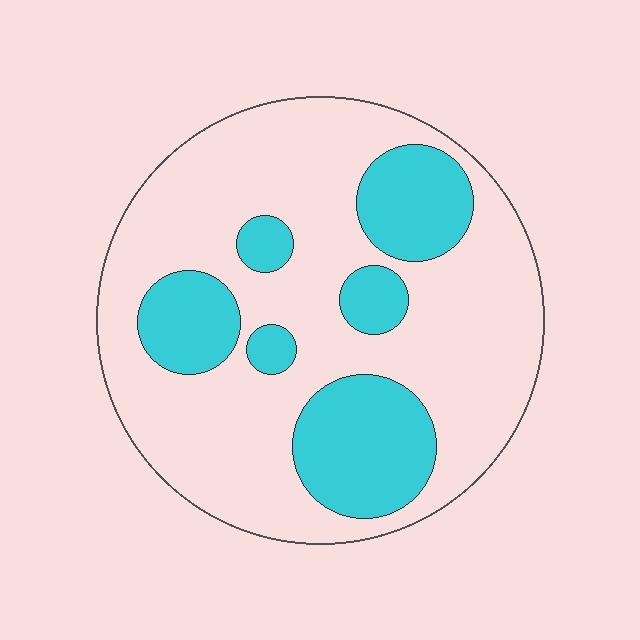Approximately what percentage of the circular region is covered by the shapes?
Approximately 30%.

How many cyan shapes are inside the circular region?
6.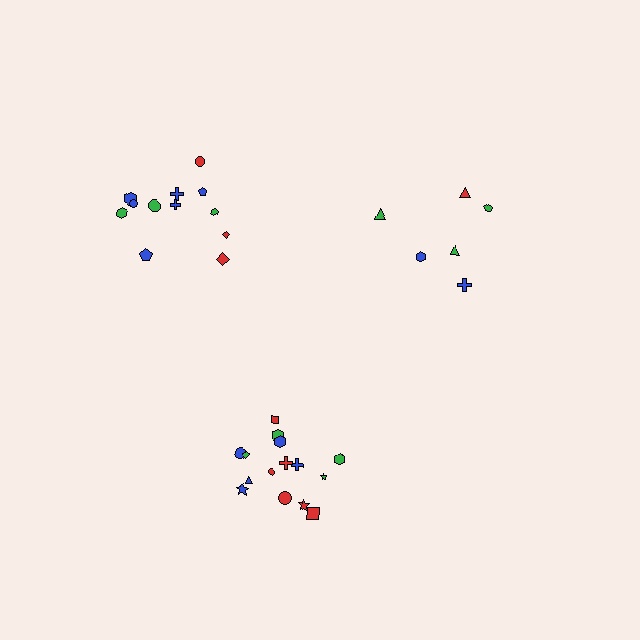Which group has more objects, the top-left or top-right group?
The top-left group.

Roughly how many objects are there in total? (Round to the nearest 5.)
Roughly 35 objects in total.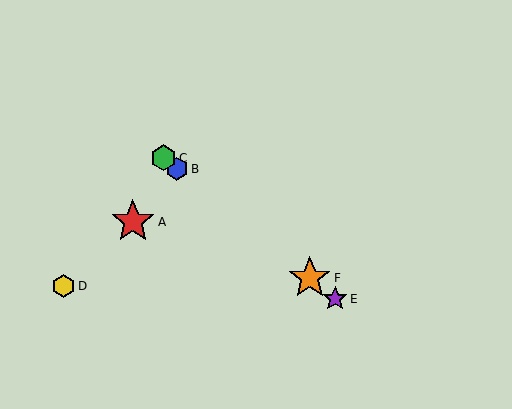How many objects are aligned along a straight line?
4 objects (B, C, E, F) are aligned along a straight line.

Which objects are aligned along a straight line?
Objects B, C, E, F are aligned along a straight line.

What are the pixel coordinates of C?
Object C is at (164, 158).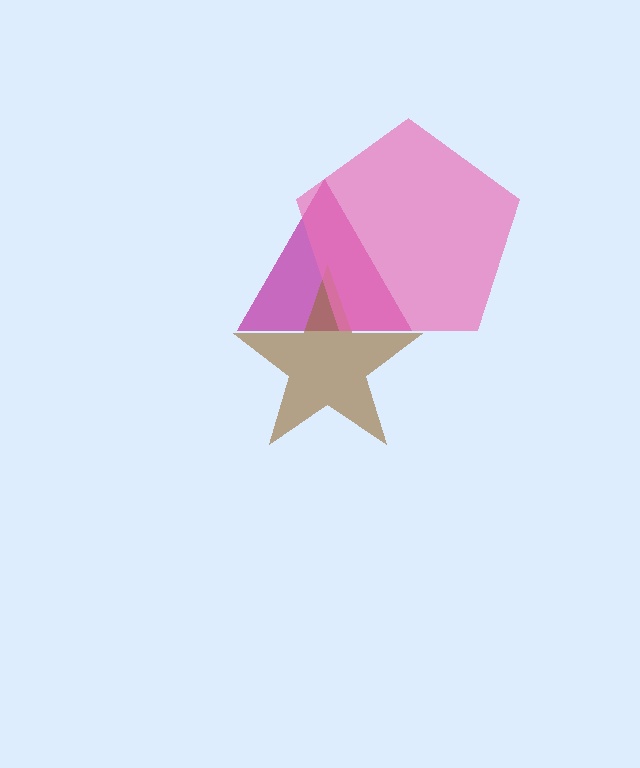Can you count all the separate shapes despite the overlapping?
Yes, there are 3 separate shapes.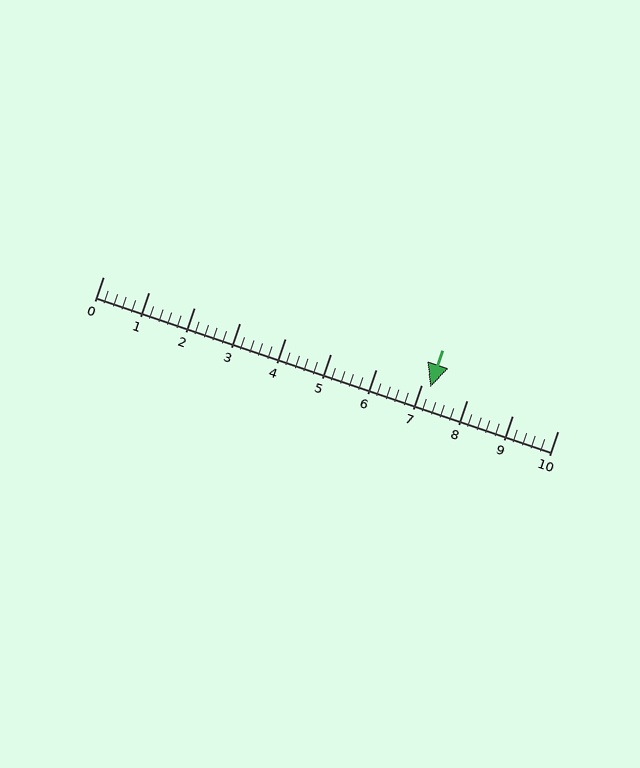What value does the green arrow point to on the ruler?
The green arrow points to approximately 7.2.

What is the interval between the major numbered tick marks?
The major tick marks are spaced 1 units apart.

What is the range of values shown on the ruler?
The ruler shows values from 0 to 10.